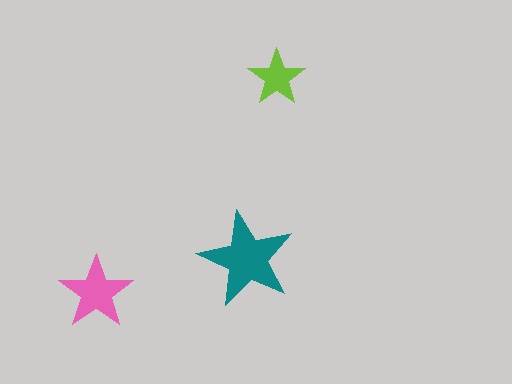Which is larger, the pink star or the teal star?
The teal one.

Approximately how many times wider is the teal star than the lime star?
About 1.5 times wider.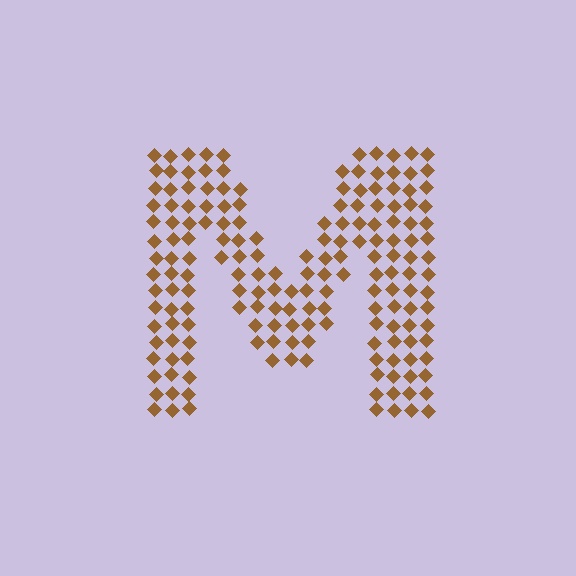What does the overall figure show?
The overall figure shows the letter M.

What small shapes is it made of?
It is made of small diamonds.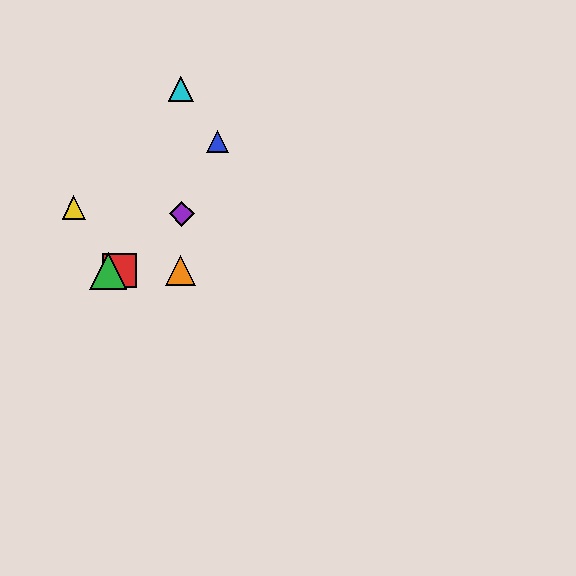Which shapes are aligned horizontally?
The red square, the green triangle, the orange triangle are aligned horizontally.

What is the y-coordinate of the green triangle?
The green triangle is at y≈271.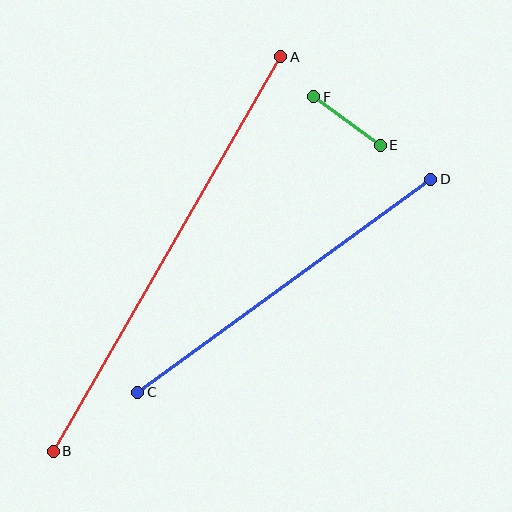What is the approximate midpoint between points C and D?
The midpoint is at approximately (284, 286) pixels.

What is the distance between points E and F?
The distance is approximately 83 pixels.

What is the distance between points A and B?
The distance is approximately 456 pixels.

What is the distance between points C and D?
The distance is approximately 362 pixels.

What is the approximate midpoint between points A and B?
The midpoint is at approximately (167, 254) pixels.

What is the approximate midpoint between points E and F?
The midpoint is at approximately (347, 121) pixels.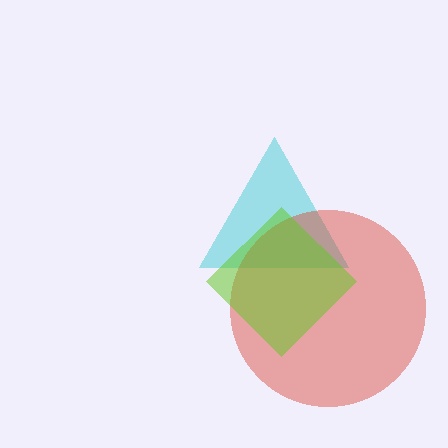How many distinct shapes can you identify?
There are 3 distinct shapes: a cyan triangle, a red circle, a lime diamond.